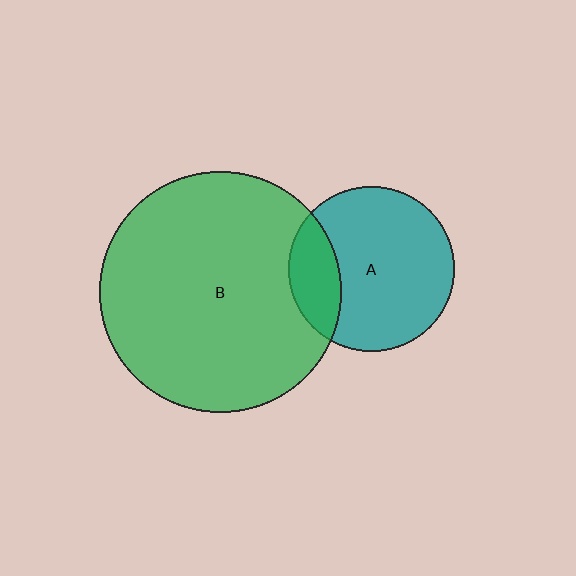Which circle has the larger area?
Circle B (green).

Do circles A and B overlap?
Yes.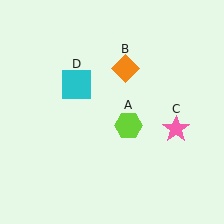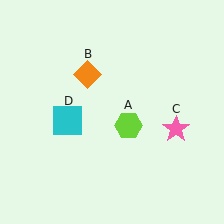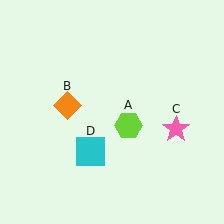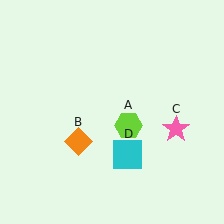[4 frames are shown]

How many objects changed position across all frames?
2 objects changed position: orange diamond (object B), cyan square (object D).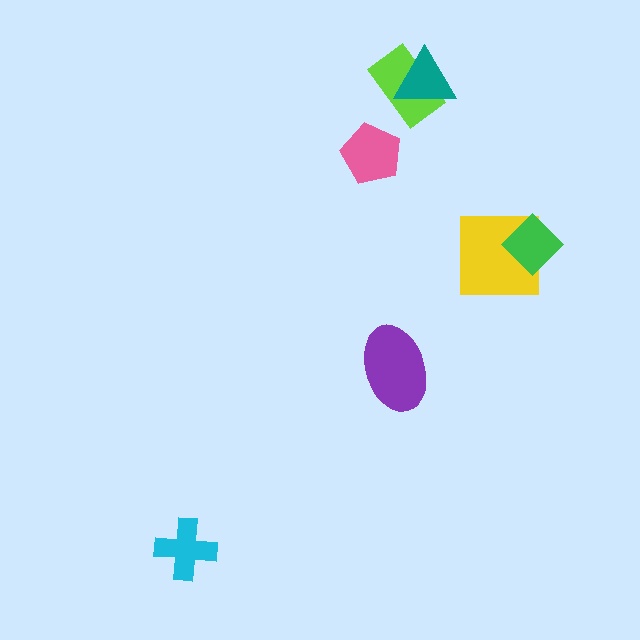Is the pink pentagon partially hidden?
No, no other shape covers it.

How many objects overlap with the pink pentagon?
0 objects overlap with the pink pentagon.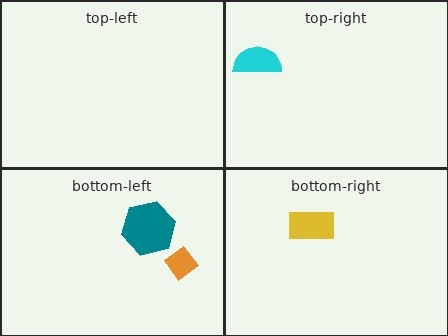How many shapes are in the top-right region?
1.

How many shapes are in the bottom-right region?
1.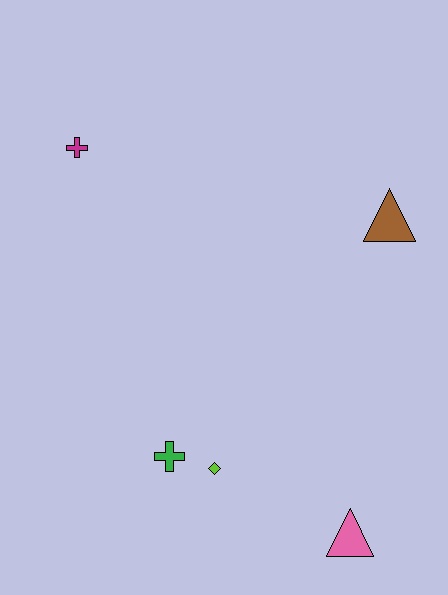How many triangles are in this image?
There are 2 triangles.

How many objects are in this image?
There are 5 objects.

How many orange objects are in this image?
There are no orange objects.